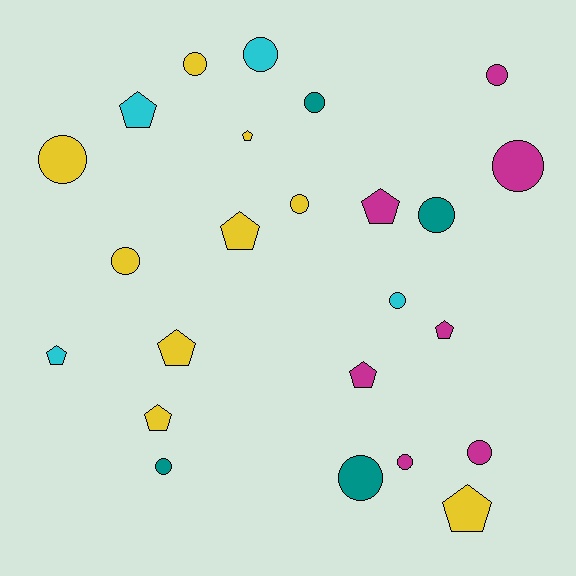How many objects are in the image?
There are 24 objects.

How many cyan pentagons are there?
There are 2 cyan pentagons.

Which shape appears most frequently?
Circle, with 14 objects.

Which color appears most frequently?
Yellow, with 9 objects.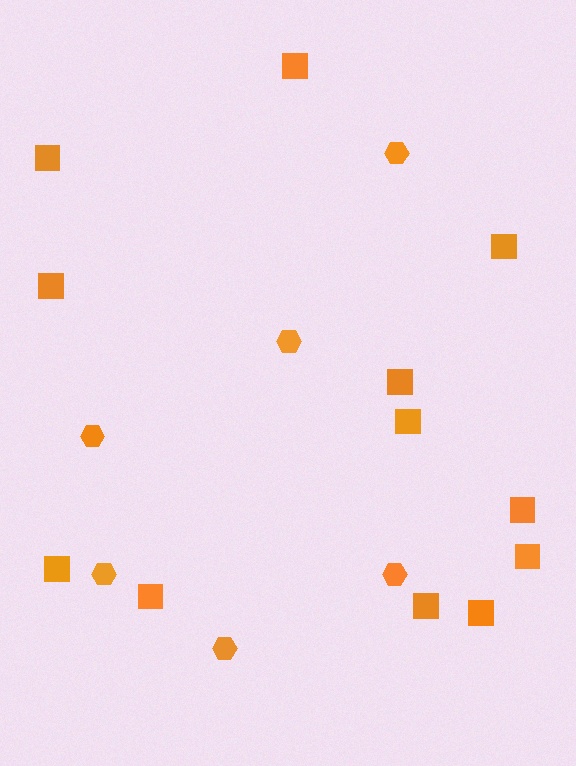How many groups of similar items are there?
There are 2 groups: one group of hexagons (6) and one group of squares (12).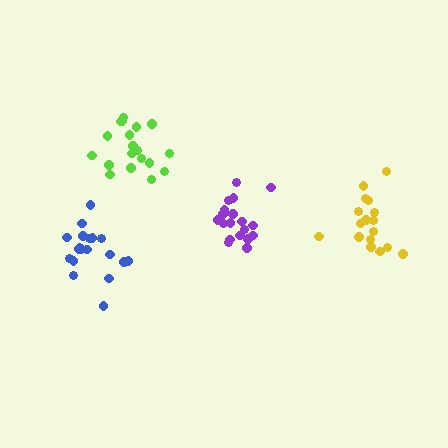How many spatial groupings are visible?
There are 4 spatial groupings.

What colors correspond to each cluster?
The clusters are colored: yellow, blue, purple, lime.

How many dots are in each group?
Group 1: 17 dots, Group 2: 19 dots, Group 3: 19 dots, Group 4: 19 dots (74 total).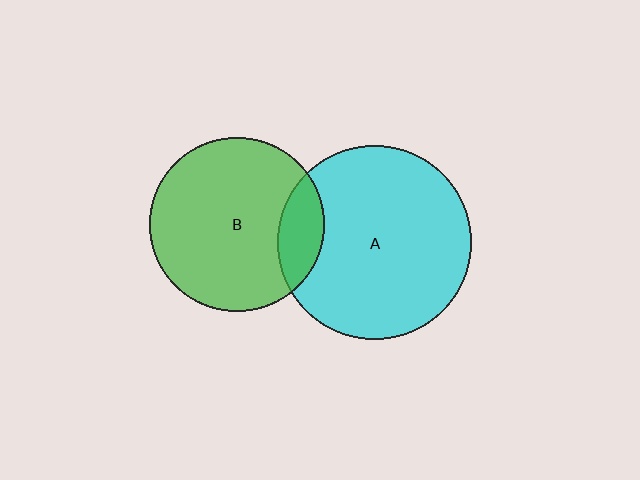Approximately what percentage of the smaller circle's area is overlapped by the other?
Approximately 15%.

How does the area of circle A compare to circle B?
Approximately 1.2 times.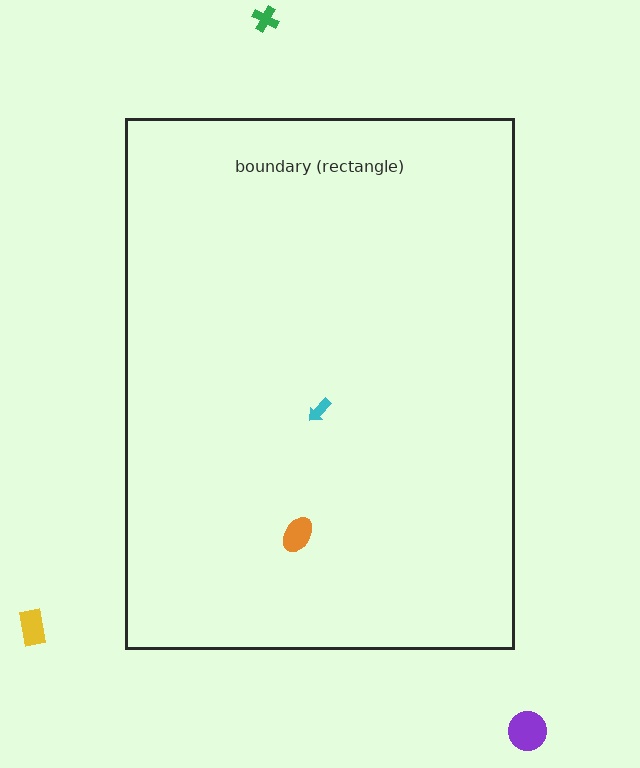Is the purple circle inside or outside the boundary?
Outside.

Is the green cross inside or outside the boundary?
Outside.